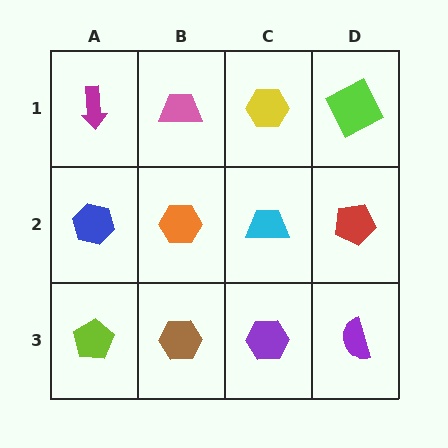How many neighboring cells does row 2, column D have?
3.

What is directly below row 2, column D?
A purple semicircle.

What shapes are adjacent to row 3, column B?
An orange hexagon (row 2, column B), a lime pentagon (row 3, column A), a purple hexagon (row 3, column C).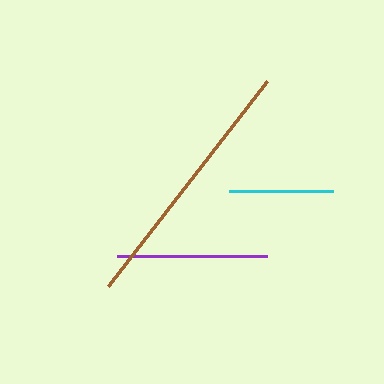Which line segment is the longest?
The brown line is the longest at approximately 260 pixels.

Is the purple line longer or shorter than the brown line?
The brown line is longer than the purple line.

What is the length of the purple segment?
The purple segment is approximately 149 pixels long.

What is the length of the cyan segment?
The cyan segment is approximately 104 pixels long.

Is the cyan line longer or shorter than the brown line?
The brown line is longer than the cyan line.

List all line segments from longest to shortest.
From longest to shortest: brown, purple, cyan.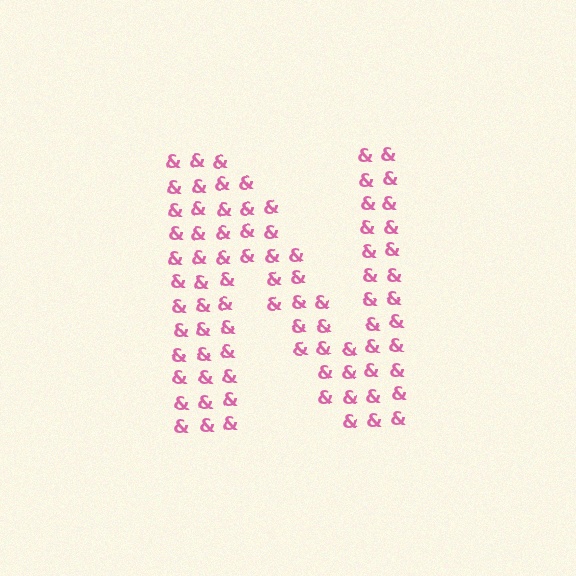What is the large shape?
The large shape is the letter N.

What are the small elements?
The small elements are ampersands.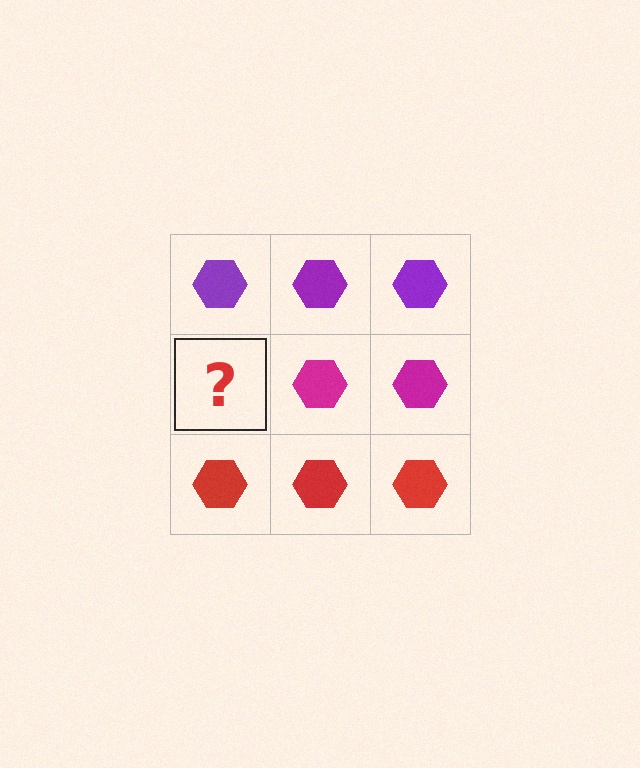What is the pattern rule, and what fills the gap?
The rule is that each row has a consistent color. The gap should be filled with a magenta hexagon.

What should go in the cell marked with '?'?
The missing cell should contain a magenta hexagon.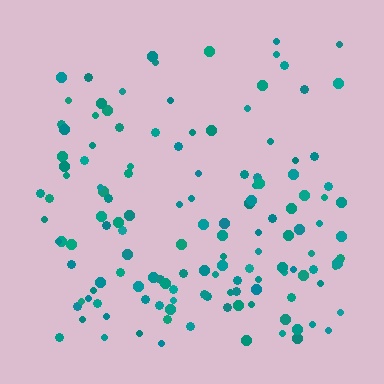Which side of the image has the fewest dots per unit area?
The top.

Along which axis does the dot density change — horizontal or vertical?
Vertical.